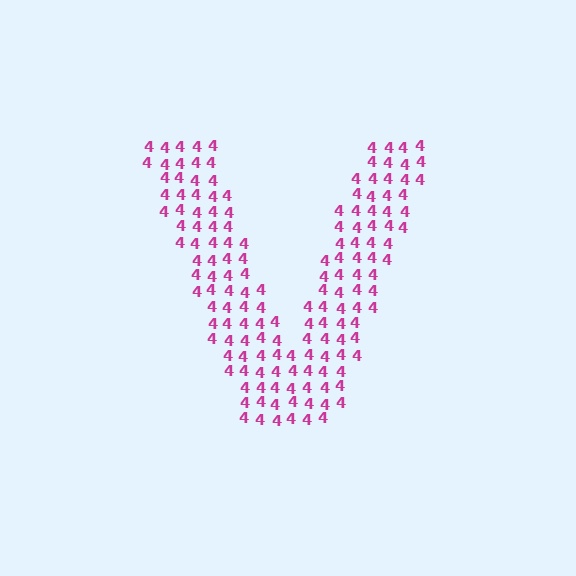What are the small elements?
The small elements are digit 4's.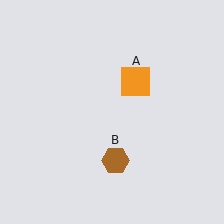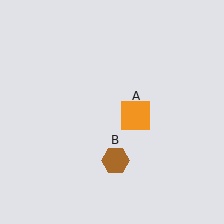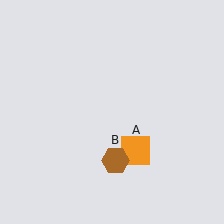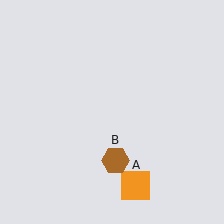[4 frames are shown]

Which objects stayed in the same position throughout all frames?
Brown hexagon (object B) remained stationary.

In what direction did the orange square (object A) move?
The orange square (object A) moved down.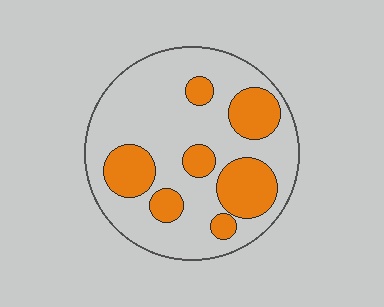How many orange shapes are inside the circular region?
7.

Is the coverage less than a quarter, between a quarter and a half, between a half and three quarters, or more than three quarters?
Between a quarter and a half.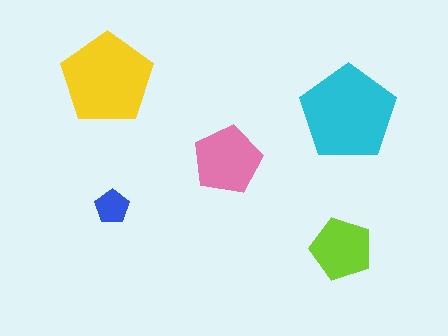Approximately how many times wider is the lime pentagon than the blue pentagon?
About 2 times wider.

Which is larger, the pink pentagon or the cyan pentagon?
The cyan one.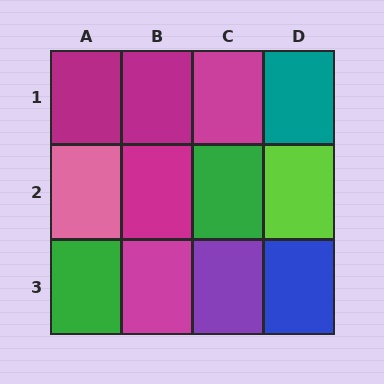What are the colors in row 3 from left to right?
Green, magenta, purple, blue.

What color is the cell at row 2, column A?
Pink.